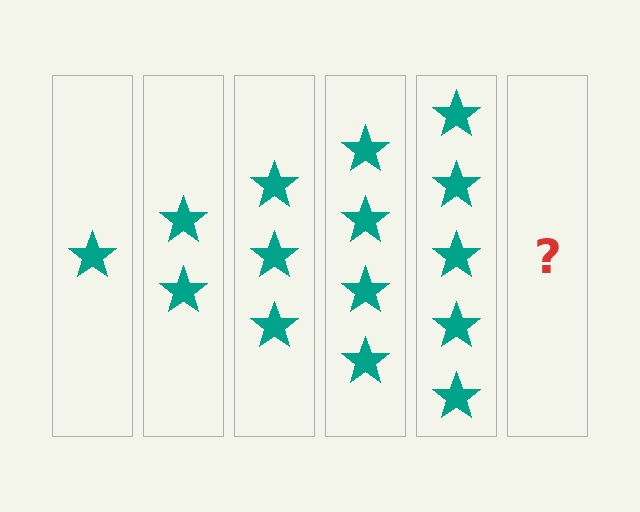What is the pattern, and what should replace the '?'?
The pattern is that each step adds one more star. The '?' should be 6 stars.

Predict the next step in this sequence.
The next step is 6 stars.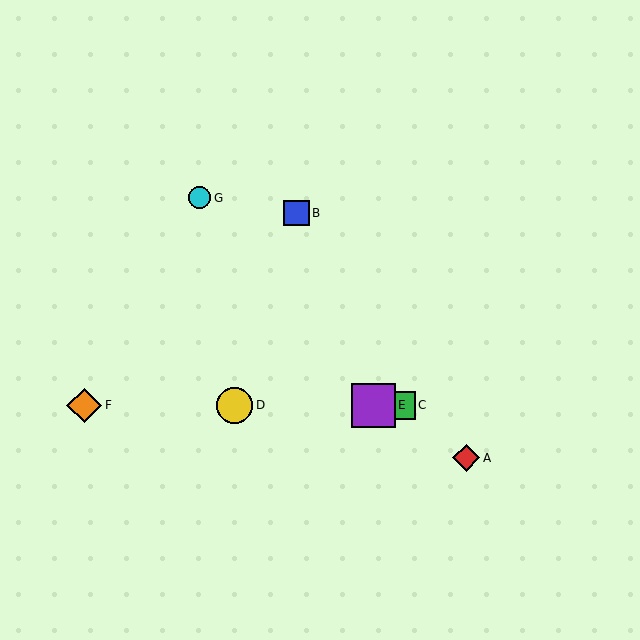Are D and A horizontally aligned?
No, D is at y≈405 and A is at y≈458.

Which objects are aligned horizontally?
Objects C, D, E, F are aligned horizontally.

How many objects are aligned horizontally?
4 objects (C, D, E, F) are aligned horizontally.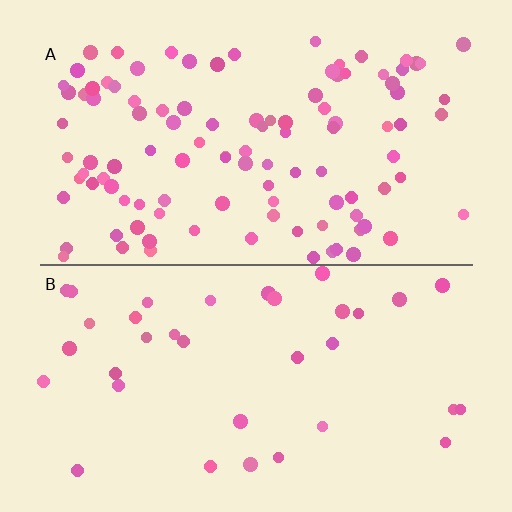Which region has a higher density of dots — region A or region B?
A (the top).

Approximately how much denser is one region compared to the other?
Approximately 3.0× — region A over region B.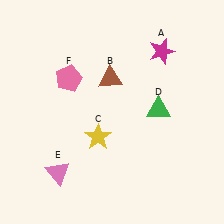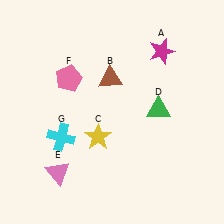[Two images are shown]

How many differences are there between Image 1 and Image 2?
There is 1 difference between the two images.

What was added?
A cyan cross (G) was added in Image 2.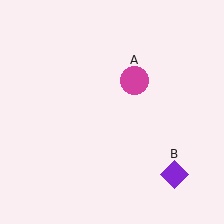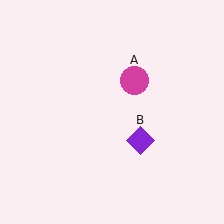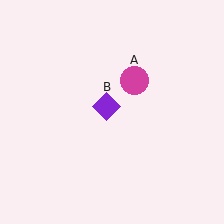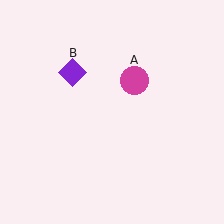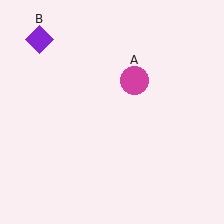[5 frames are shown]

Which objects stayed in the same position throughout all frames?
Magenta circle (object A) remained stationary.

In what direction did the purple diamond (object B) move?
The purple diamond (object B) moved up and to the left.